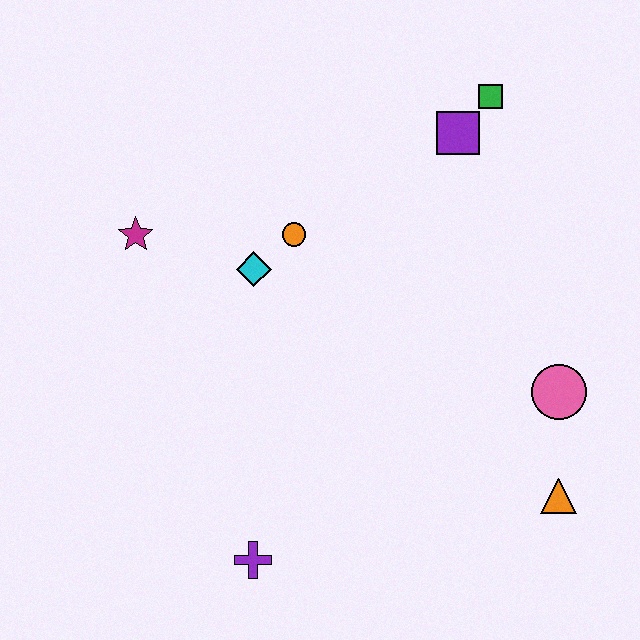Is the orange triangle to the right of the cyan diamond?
Yes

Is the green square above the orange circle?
Yes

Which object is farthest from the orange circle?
The orange triangle is farthest from the orange circle.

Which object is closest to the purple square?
The green square is closest to the purple square.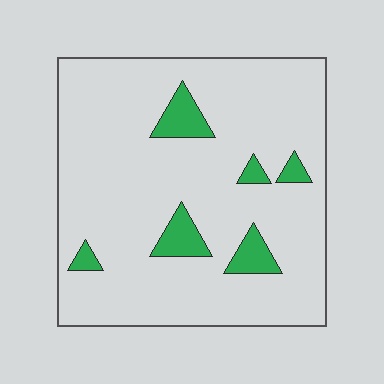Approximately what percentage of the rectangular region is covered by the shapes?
Approximately 10%.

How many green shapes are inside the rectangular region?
6.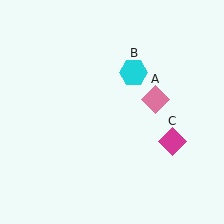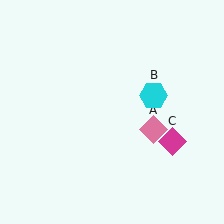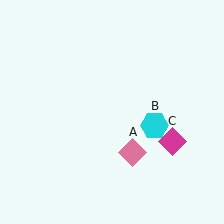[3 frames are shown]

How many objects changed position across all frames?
2 objects changed position: pink diamond (object A), cyan hexagon (object B).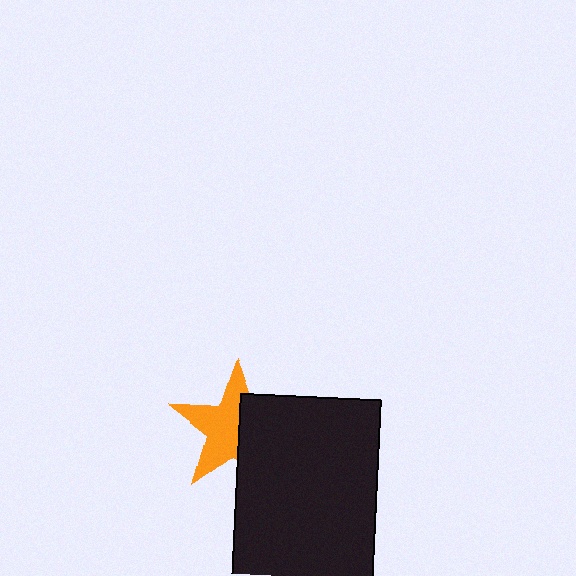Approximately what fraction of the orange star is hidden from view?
Roughly 42% of the orange star is hidden behind the black rectangle.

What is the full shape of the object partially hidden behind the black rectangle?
The partially hidden object is an orange star.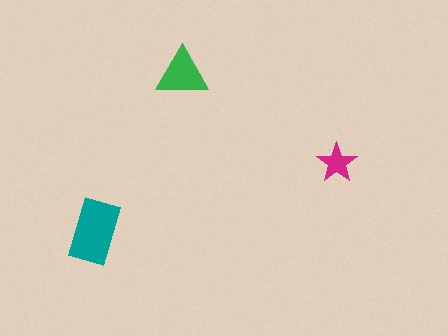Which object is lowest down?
The teal rectangle is bottommost.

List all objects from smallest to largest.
The magenta star, the green triangle, the teal rectangle.